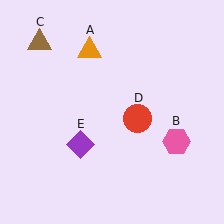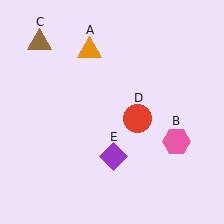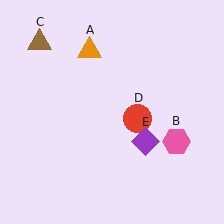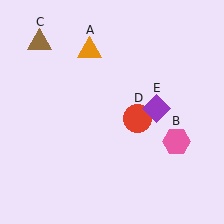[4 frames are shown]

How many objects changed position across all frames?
1 object changed position: purple diamond (object E).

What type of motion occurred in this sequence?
The purple diamond (object E) rotated counterclockwise around the center of the scene.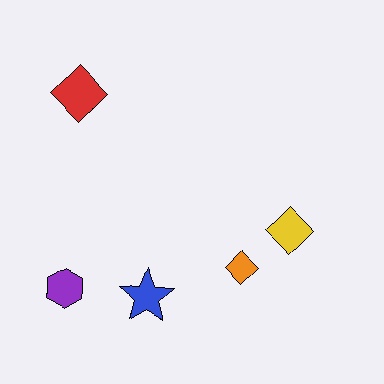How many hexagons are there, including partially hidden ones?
There is 1 hexagon.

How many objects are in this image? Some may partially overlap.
There are 5 objects.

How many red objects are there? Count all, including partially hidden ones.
There is 1 red object.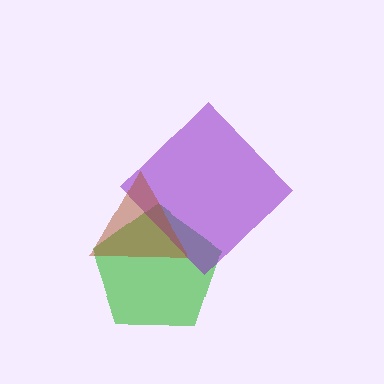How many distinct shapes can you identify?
There are 3 distinct shapes: a green pentagon, a purple diamond, a brown triangle.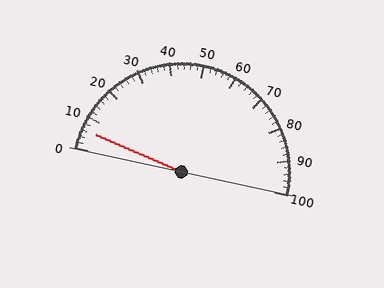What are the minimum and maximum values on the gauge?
The gauge ranges from 0 to 100.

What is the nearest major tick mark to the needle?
The nearest major tick mark is 10.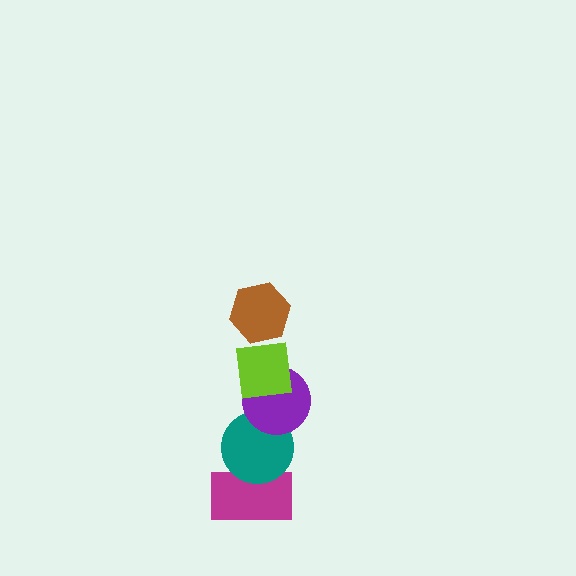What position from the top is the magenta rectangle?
The magenta rectangle is 5th from the top.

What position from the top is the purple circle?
The purple circle is 3rd from the top.